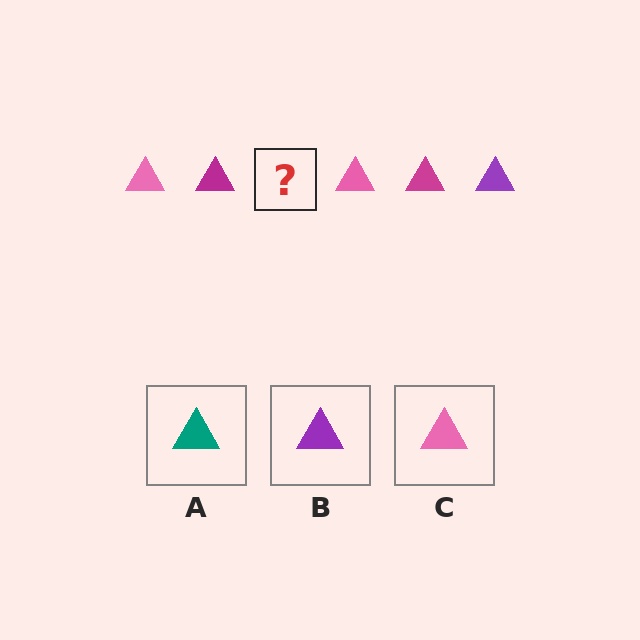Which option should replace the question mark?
Option B.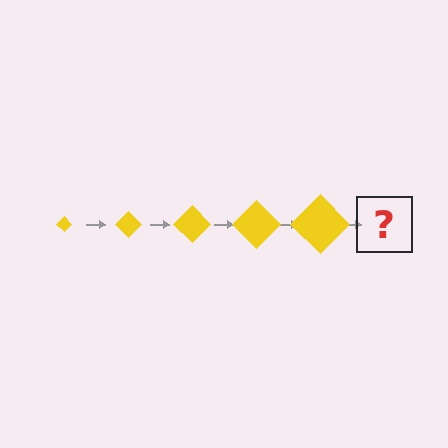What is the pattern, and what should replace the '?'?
The pattern is that the diamond gets progressively larger each step. The '?' should be a yellow diamond, larger than the previous one.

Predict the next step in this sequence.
The next step is a yellow diamond, larger than the previous one.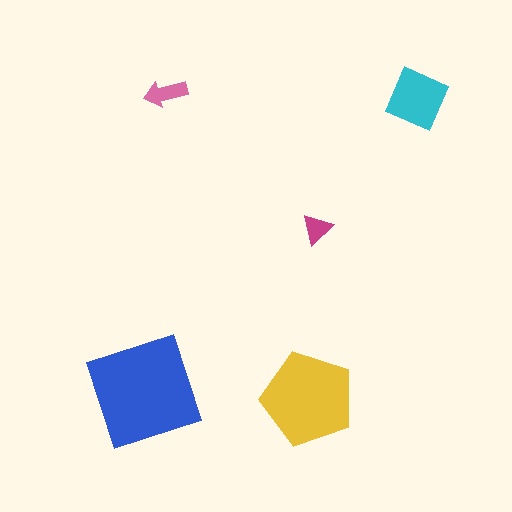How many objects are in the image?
There are 5 objects in the image.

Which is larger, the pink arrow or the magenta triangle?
The pink arrow.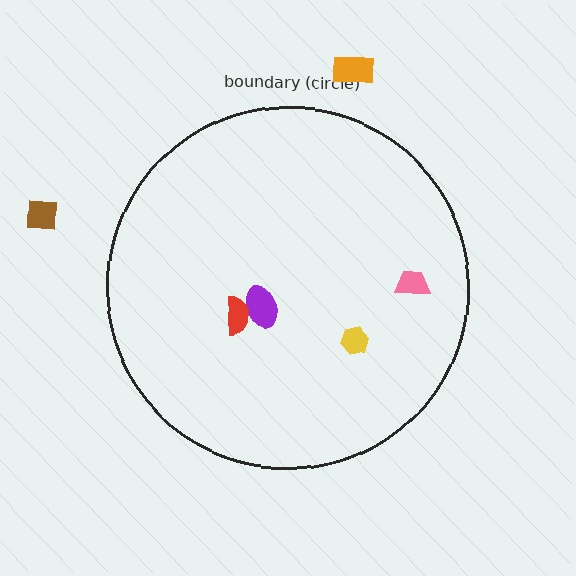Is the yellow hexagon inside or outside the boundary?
Inside.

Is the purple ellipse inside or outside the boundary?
Inside.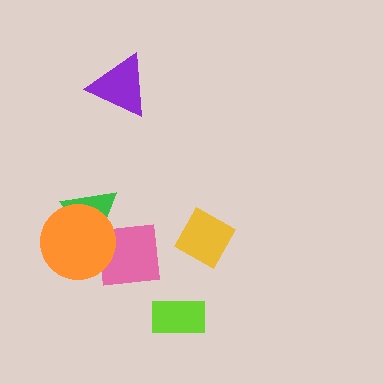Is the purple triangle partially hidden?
No, no other shape covers it.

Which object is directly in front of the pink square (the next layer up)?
The green triangle is directly in front of the pink square.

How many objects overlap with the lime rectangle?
0 objects overlap with the lime rectangle.